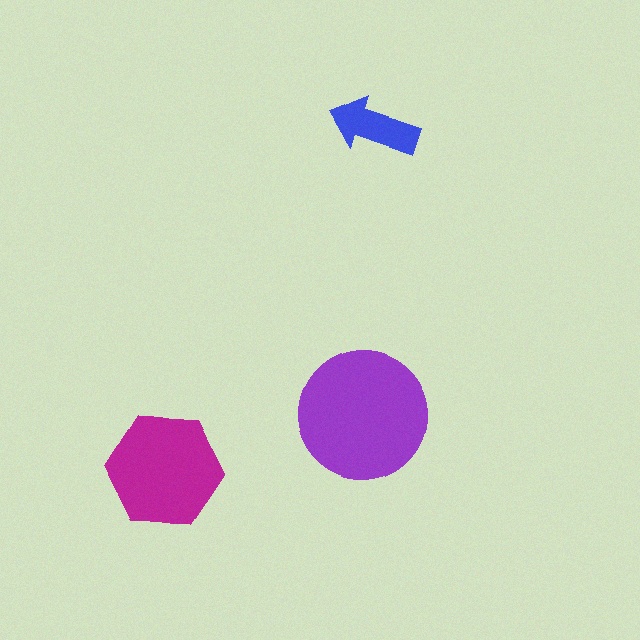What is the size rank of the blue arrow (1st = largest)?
3rd.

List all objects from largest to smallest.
The purple circle, the magenta hexagon, the blue arrow.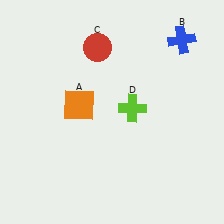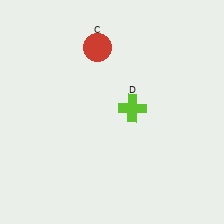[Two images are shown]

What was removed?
The orange square (A), the blue cross (B) were removed in Image 2.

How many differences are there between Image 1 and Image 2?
There are 2 differences between the two images.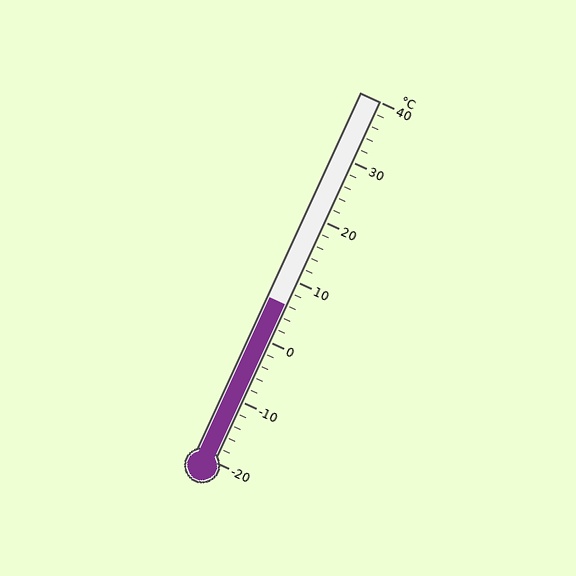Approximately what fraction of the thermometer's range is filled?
The thermometer is filled to approximately 45% of its range.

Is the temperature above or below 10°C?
The temperature is below 10°C.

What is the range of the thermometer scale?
The thermometer scale ranges from -20°C to 40°C.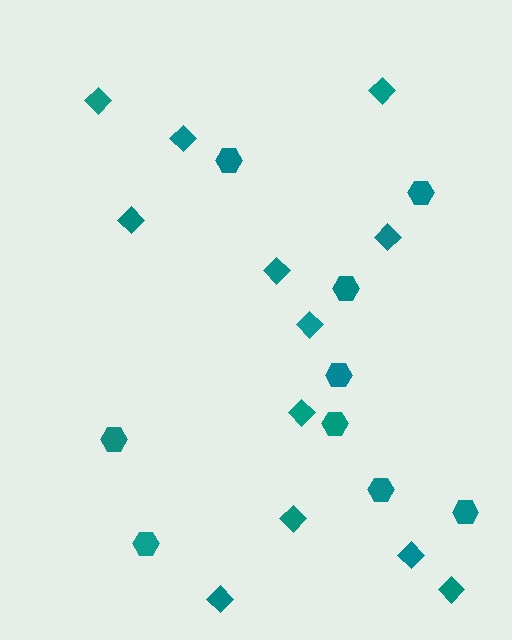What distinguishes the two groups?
There are 2 groups: one group of hexagons (9) and one group of diamonds (12).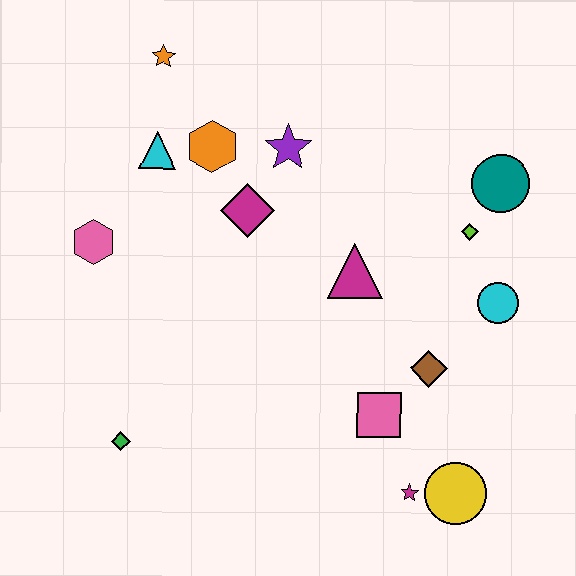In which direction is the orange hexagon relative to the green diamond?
The orange hexagon is above the green diamond.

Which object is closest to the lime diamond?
The teal circle is closest to the lime diamond.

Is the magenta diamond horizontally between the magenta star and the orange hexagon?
Yes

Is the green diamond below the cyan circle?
Yes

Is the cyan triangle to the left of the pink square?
Yes